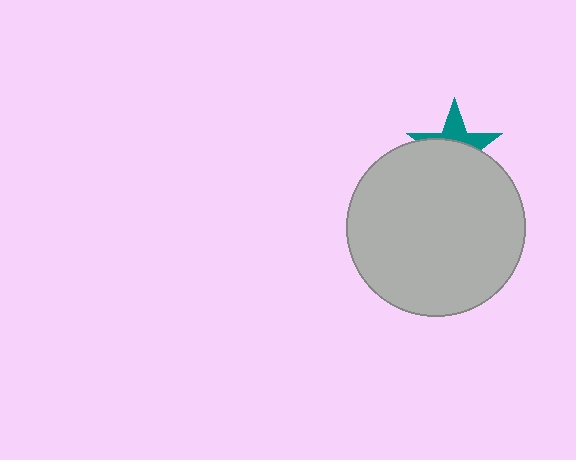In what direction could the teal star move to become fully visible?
The teal star could move up. That would shift it out from behind the light gray circle entirely.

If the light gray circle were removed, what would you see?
You would see the complete teal star.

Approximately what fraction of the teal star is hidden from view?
Roughly 62% of the teal star is hidden behind the light gray circle.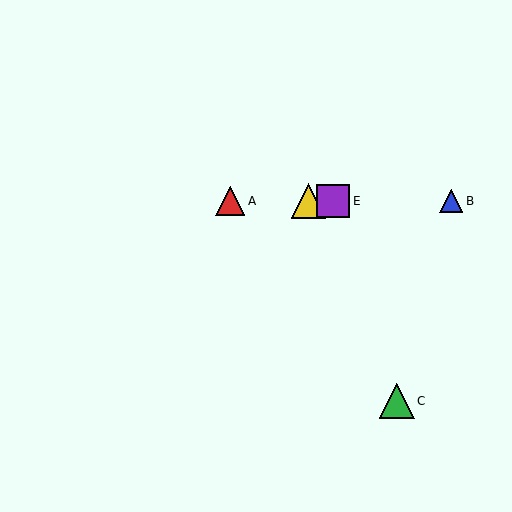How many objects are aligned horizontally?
4 objects (A, B, D, E) are aligned horizontally.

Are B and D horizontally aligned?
Yes, both are at y≈201.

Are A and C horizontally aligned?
No, A is at y≈201 and C is at y≈401.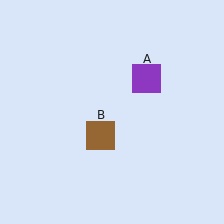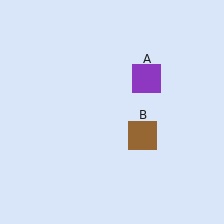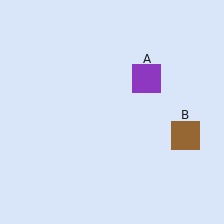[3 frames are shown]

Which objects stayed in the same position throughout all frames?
Purple square (object A) remained stationary.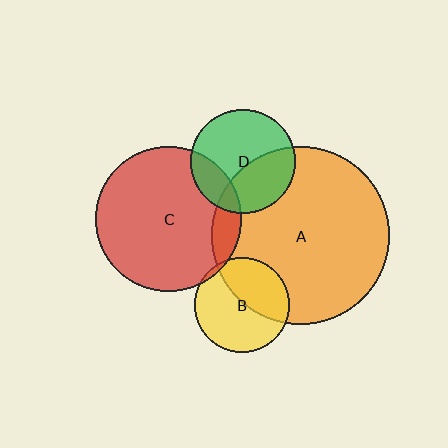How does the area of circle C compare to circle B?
Approximately 2.3 times.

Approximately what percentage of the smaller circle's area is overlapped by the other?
Approximately 40%.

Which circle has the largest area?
Circle A (orange).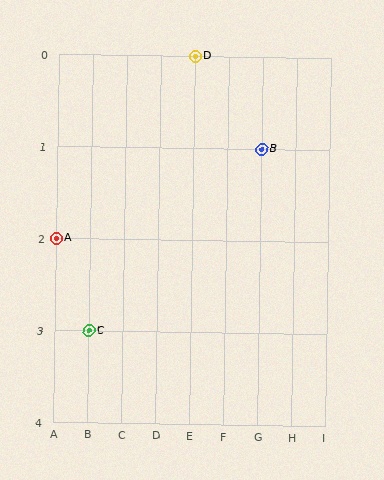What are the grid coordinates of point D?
Point D is at grid coordinates (E, 0).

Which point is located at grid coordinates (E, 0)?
Point D is at (E, 0).